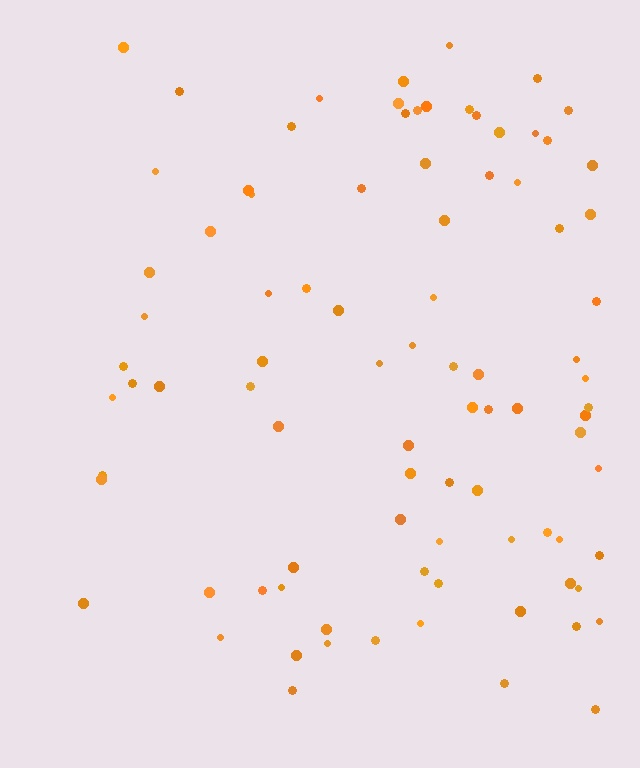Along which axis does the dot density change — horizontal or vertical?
Horizontal.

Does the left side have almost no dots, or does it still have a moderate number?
Still a moderate number, just noticeably fewer than the right.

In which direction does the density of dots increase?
From left to right, with the right side densest.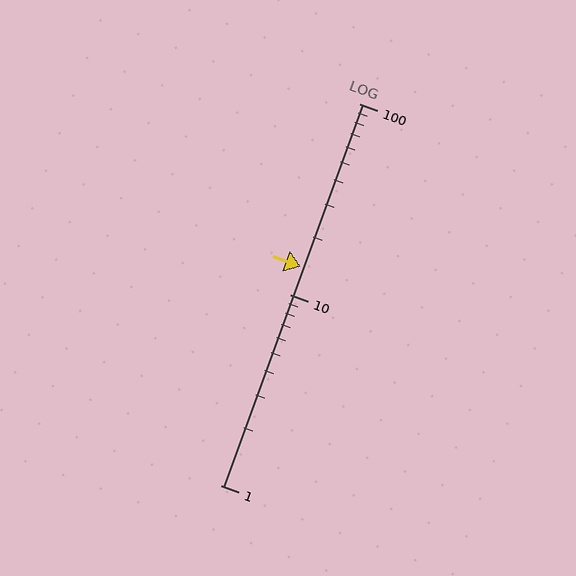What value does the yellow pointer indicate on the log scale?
The pointer indicates approximately 14.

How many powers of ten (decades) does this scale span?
The scale spans 2 decades, from 1 to 100.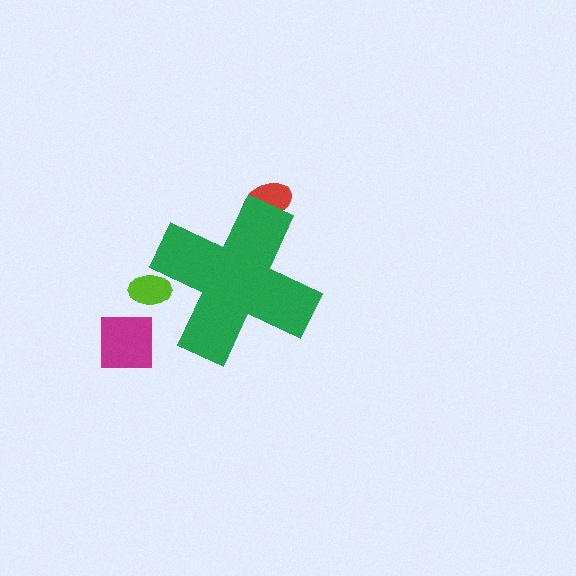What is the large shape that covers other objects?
A green cross.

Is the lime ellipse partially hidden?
Yes, the lime ellipse is partially hidden behind the green cross.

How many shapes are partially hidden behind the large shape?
2 shapes are partially hidden.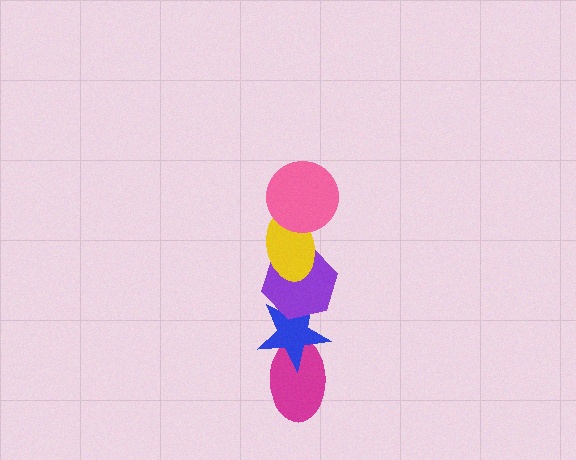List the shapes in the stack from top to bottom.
From top to bottom: the pink circle, the yellow ellipse, the purple hexagon, the blue star, the magenta ellipse.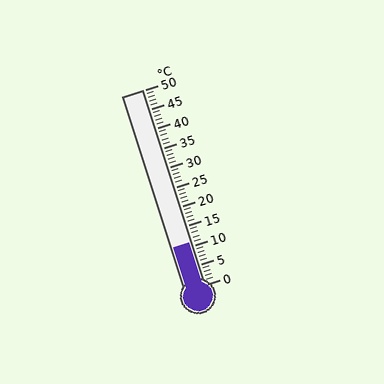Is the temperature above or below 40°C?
The temperature is below 40°C.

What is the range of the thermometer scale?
The thermometer scale ranges from 0°C to 50°C.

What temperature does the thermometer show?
The thermometer shows approximately 11°C.